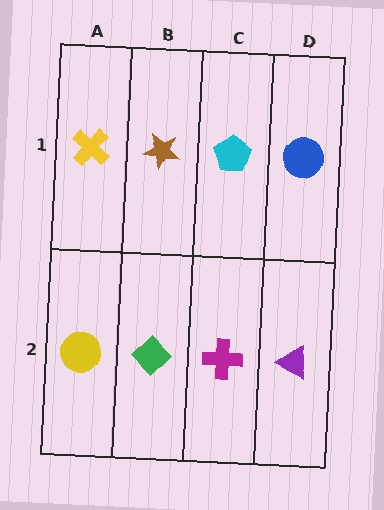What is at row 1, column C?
A cyan pentagon.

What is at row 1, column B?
A brown star.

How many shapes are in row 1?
4 shapes.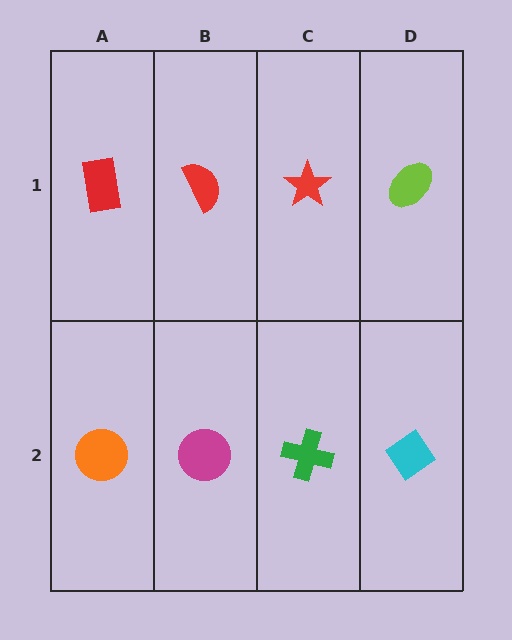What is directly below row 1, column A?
An orange circle.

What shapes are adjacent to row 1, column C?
A green cross (row 2, column C), a red semicircle (row 1, column B), a lime ellipse (row 1, column D).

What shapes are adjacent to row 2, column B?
A red semicircle (row 1, column B), an orange circle (row 2, column A), a green cross (row 2, column C).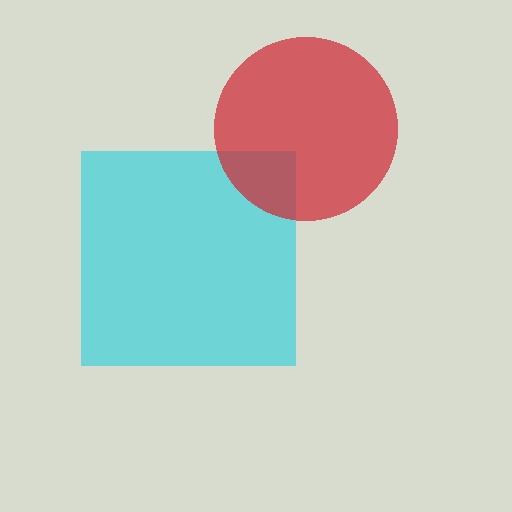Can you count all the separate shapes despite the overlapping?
Yes, there are 2 separate shapes.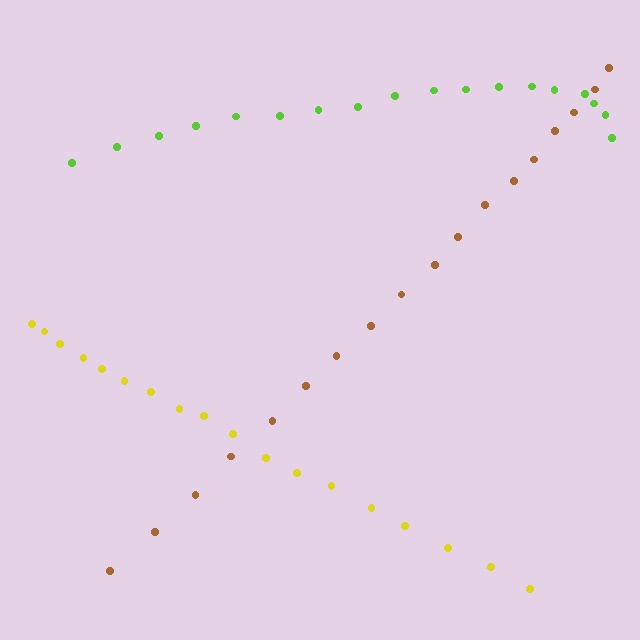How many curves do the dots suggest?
There are 3 distinct paths.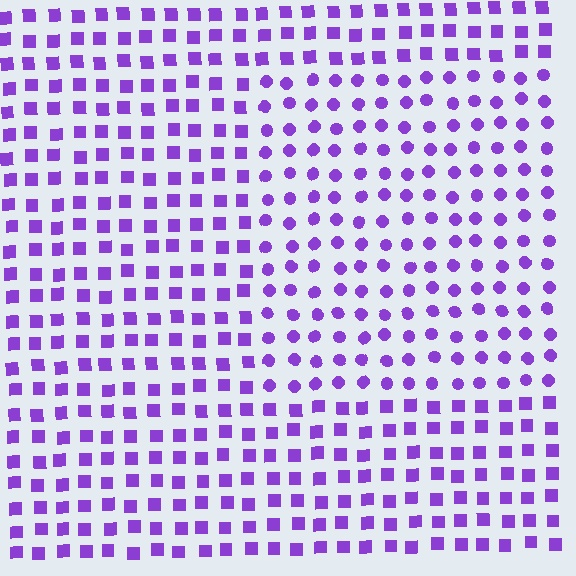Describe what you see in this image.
The image is filled with small purple elements arranged in a uniform grid. A rectangle-shaped region contains circles, while the surrounding area contains squares. The boundary is defined purely by the change in element shape.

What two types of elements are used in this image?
The image uses circles inside the rectangle region and squares outside it.